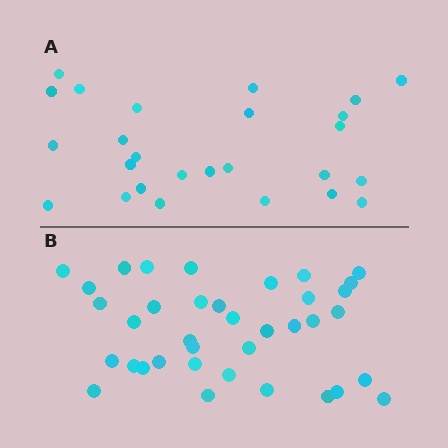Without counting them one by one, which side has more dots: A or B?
Region B (the bottom region) has more dots.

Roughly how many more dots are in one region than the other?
Region B has roughly 12 or so more dots than region A.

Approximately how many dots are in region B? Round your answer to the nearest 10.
About 40 dots. (The exact count is 37, which rounds to 40.)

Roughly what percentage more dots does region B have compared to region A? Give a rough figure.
About 40% more.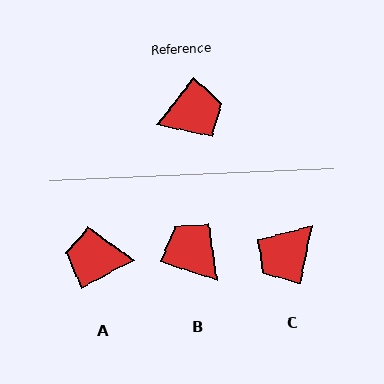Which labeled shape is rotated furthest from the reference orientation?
A, about 155 degrees away.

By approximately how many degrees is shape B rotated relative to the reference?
Approximately 110 degrees counter-clockwise.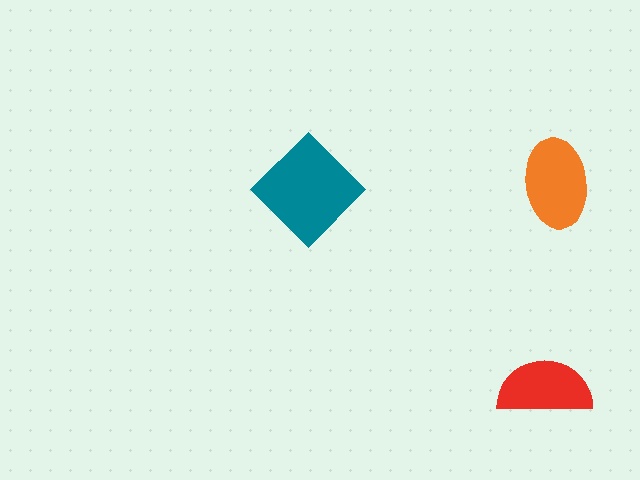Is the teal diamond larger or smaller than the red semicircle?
Larger.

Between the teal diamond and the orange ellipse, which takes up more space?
The teal diamond.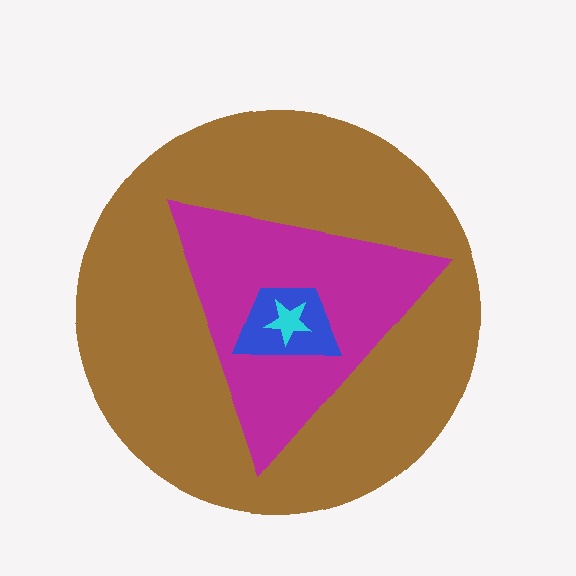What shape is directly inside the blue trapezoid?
The cyan star.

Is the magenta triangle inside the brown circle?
Yes.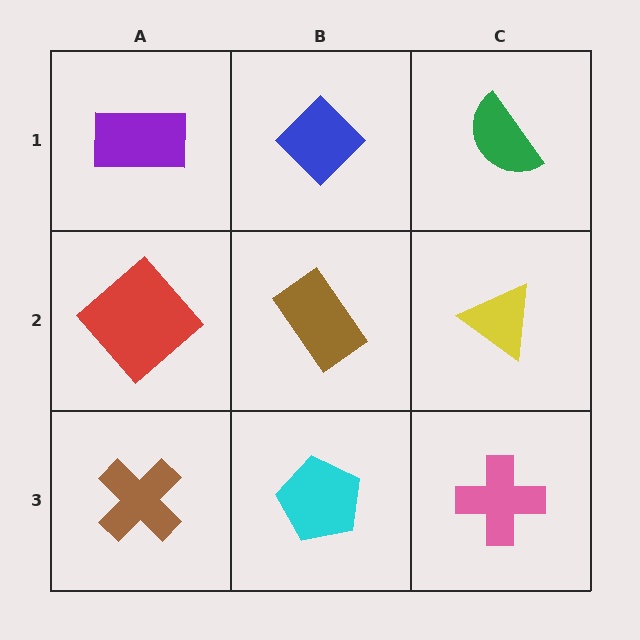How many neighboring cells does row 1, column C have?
2.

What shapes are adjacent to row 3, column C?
A yellow triangle (row 2, column C), a cyan pentagon (row 3, column B).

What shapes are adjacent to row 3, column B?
A brown rectangle (row 2, column B), a brown cross (row 3, column A), a pink cross (row 3, column C).